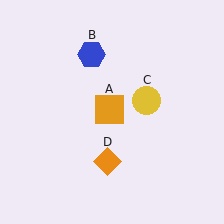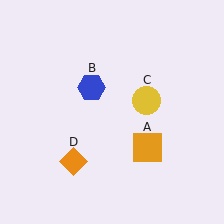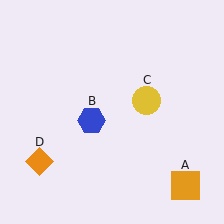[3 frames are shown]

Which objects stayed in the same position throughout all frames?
Yellow circle (object C) remained stationary.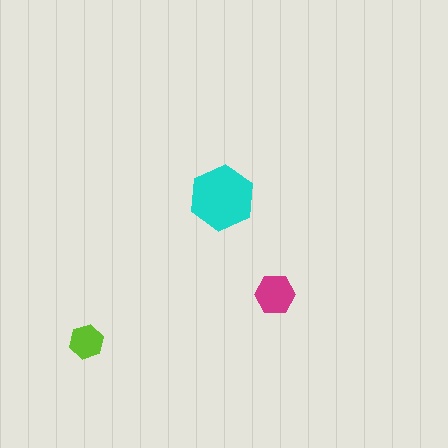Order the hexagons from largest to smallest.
the cyan one, the magenta one, the lime one.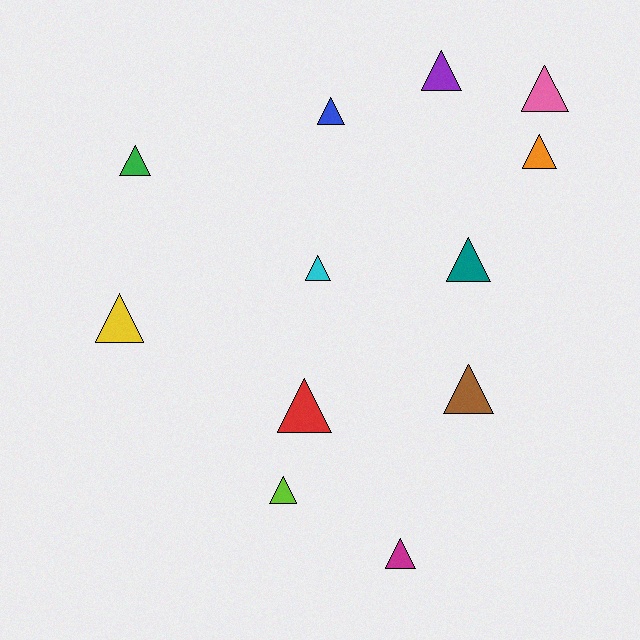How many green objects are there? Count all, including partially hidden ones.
There is 1 green object.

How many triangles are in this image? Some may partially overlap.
There are 12 triangles.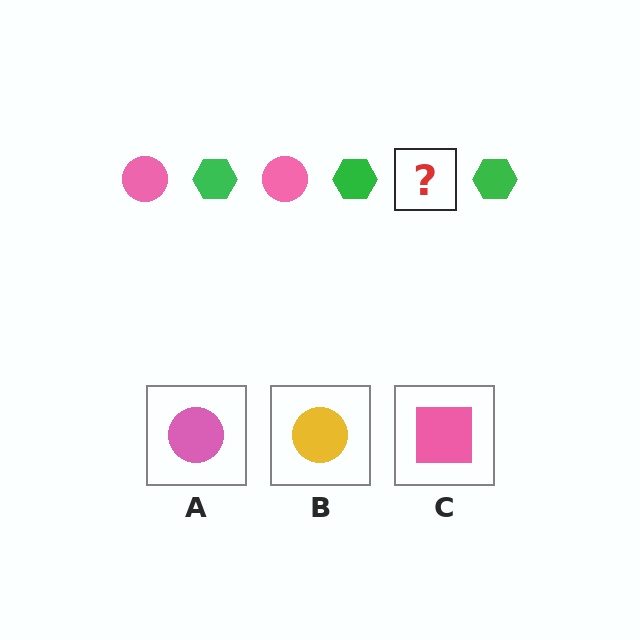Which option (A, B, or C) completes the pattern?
A.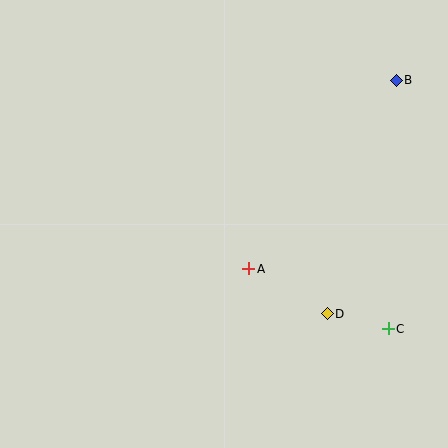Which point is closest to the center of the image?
Point A at (249, 269) is closest to the center.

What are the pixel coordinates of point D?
Point D is at (327, 314).